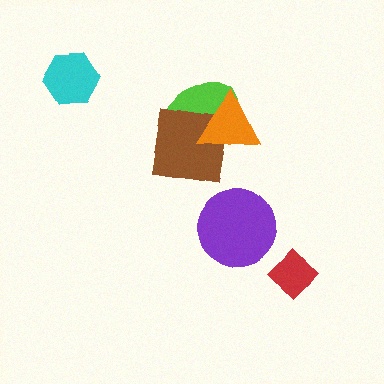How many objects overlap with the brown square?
2 objects overlap with the brown square.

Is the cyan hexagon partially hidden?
No, no other shape covers it.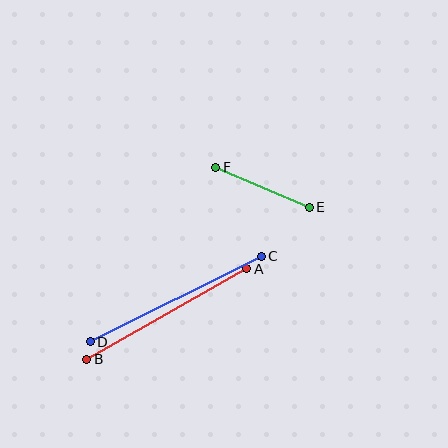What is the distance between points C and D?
The distance is approximately 191 pixels.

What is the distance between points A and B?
The distance is approximately 184 pixels.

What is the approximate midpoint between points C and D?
The midpoint is at approximately (176, 299) pixels.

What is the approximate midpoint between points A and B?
The midpoint is at approximately (167, 314) pixels.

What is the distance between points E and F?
The distance is approximately 102 pixels.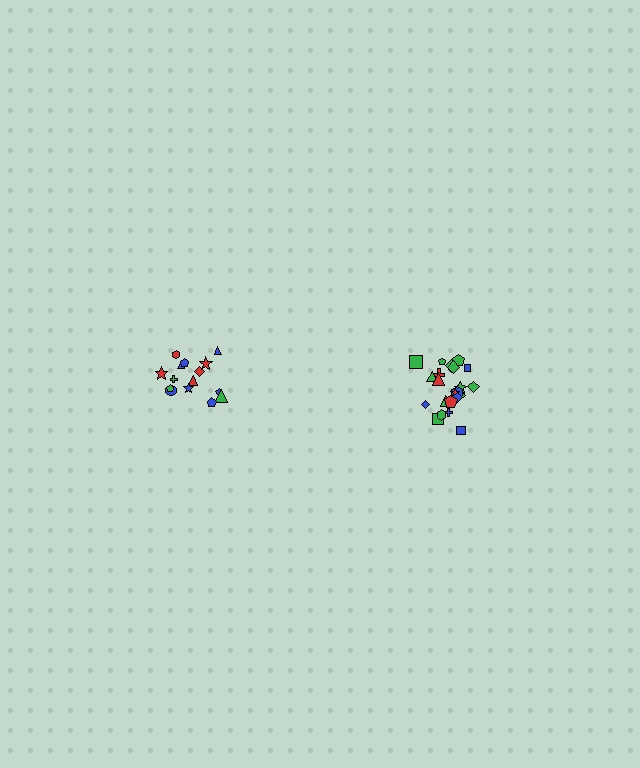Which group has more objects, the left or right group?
The right group.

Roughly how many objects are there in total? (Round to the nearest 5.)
Roughly 35 objects in total.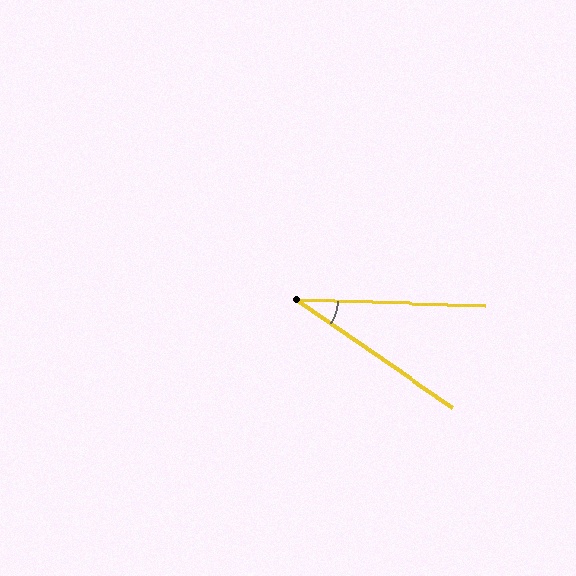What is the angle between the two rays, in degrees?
Approximately 33 degrees.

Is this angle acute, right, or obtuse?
It is acute.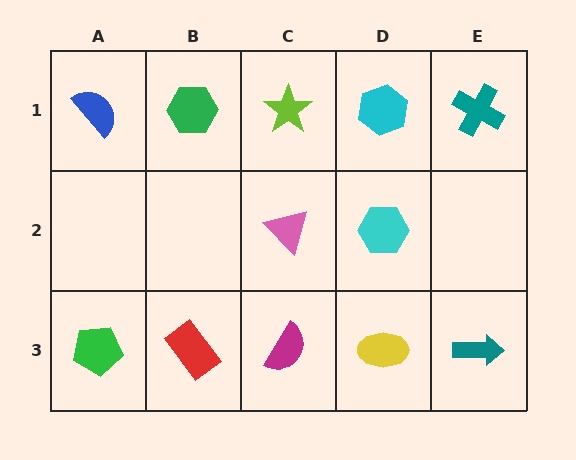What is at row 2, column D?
A cyan hexagon.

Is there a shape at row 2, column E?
No, that cell is empty.